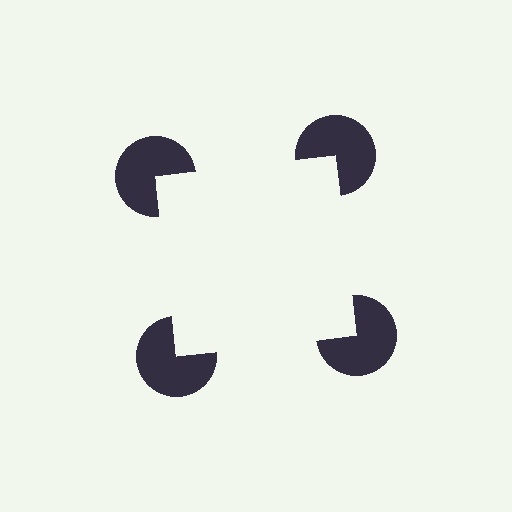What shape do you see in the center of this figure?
An illusory square — its edges are inferred from the aligned wedge cuts in the pac-man discs, not physically drawn.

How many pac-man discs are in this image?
There are 4 — one at each vertex of the illusory square.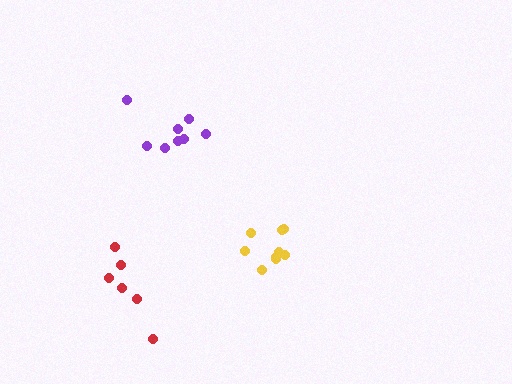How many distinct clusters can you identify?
There are 3 distinct clusters.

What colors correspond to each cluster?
The clusters are colored: yellow, red, purple.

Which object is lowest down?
The red cluster is bottommost.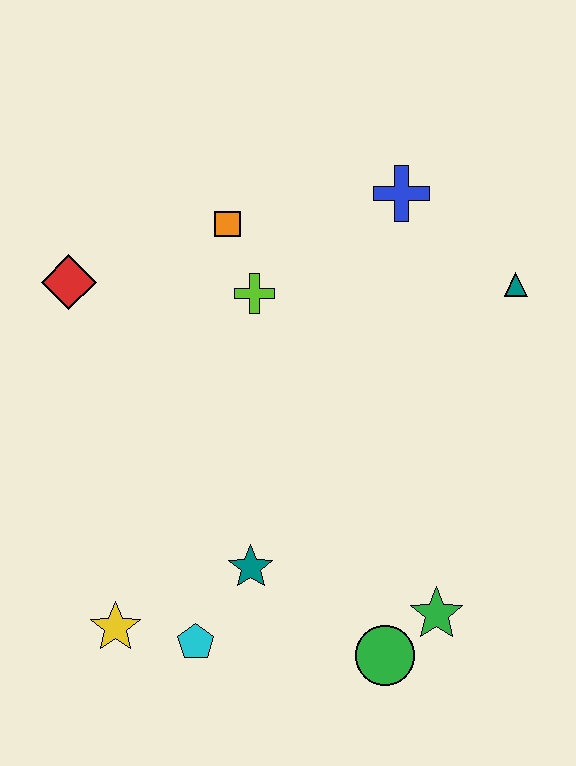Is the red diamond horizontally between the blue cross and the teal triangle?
No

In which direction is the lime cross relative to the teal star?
The lime cross is above the teal star.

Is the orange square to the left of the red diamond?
No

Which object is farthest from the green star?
The red diamond is farthest from the green star.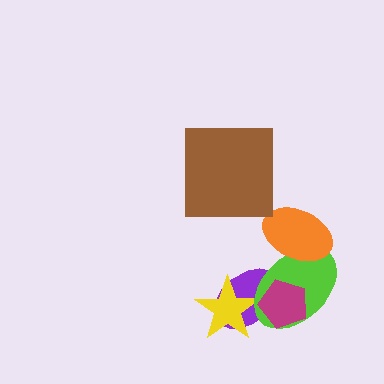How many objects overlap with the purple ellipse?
3 objects overlap with the purple ellipse.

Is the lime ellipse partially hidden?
Yes, it is partially covered by another shape.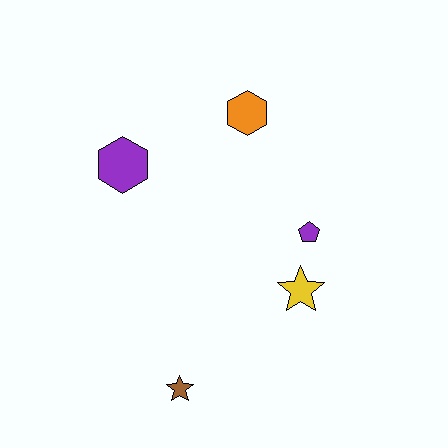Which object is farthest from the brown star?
The orange hexagon is farthest from the brown star.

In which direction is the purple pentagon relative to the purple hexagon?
The purple pentagon is to the right of the purple hexagon.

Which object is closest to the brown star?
The yellow star is closest to the brown star.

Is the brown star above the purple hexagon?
No